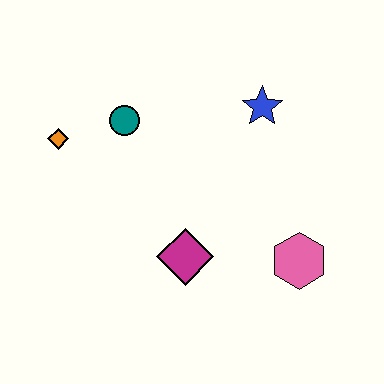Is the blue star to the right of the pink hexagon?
No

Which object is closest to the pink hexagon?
The magenta diamond is closest to the pink hexagon.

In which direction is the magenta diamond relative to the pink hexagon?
The magenta diamond is to the left of the pink hexagon.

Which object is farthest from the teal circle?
The pink hexagon is farthest from the teal circle.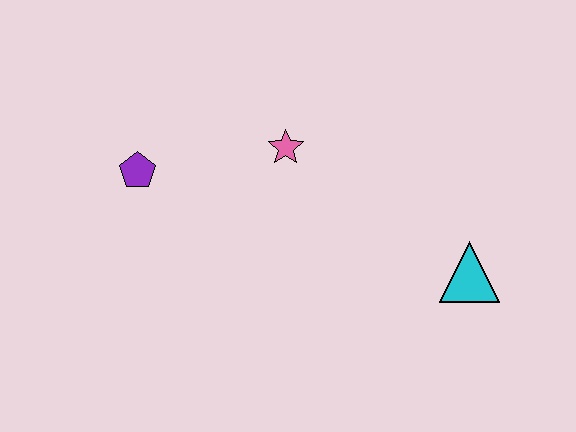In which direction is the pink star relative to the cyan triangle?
The pink star is to the left of the cyan triangle.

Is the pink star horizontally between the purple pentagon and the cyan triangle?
Yes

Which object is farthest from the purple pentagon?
The cyan triangle is farthest from the purple pentagon.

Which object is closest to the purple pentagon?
The pink star is closest to the purple pentagon.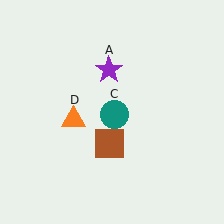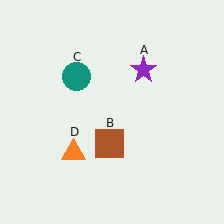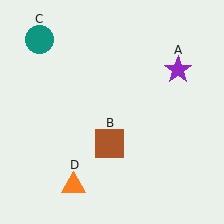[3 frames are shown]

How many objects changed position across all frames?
3 objects changed position: purple star (object A), teal circle (object C), orange triangle (object D).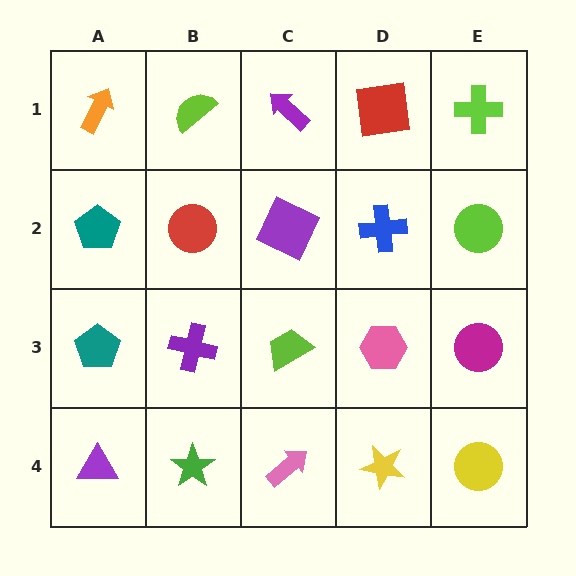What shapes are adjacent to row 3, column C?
A purple square (row 2, column C), a pink arrow (row 4, column C), a purple cross (row 3, column B), a pink hexagon (row 3, column D).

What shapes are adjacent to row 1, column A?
A teal pentagon (row 2, column A), a lime semicircle (row 1, column B).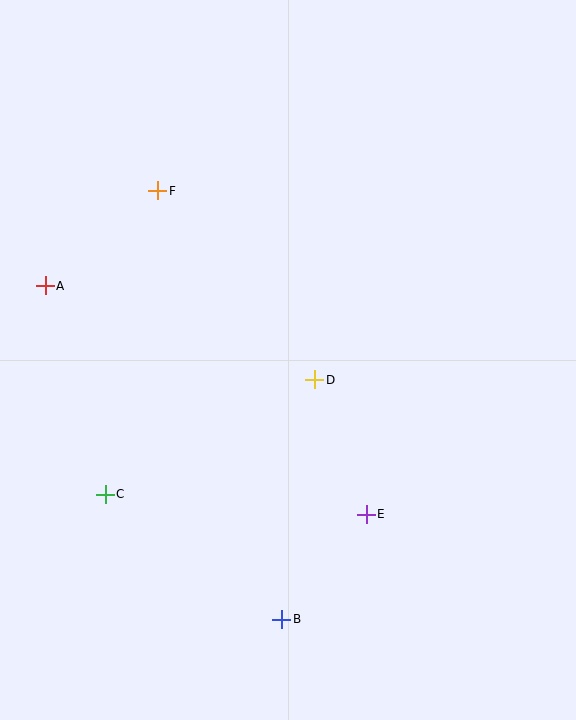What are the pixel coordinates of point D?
Point D is at (315, 380).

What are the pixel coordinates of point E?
Point E is at (366, 514).